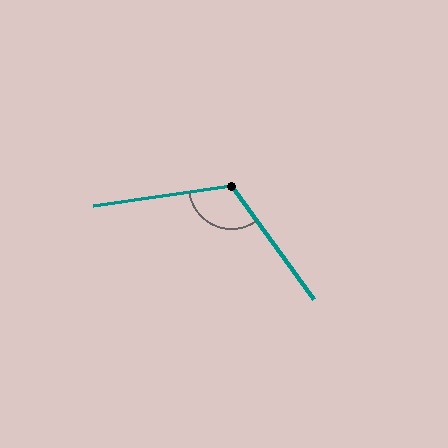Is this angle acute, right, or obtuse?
It is obtuse.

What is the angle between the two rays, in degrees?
Approximately 118 degrees.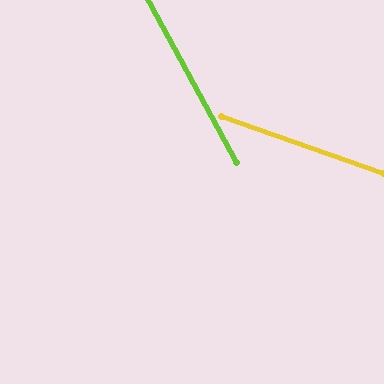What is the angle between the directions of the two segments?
Approximately 42 degrees.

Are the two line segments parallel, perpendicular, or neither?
Neither parallel nor perpendicular — they differ by about 42°.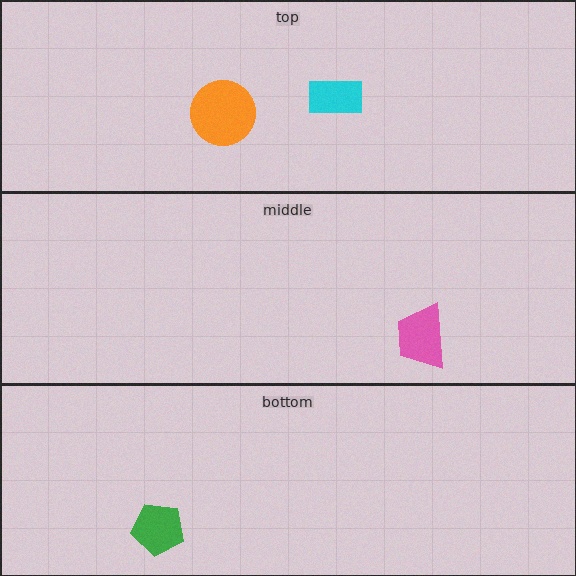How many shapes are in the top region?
2.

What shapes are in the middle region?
The pink trapezoid.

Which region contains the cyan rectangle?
The top region.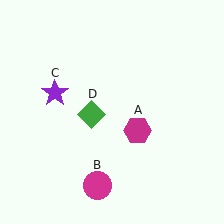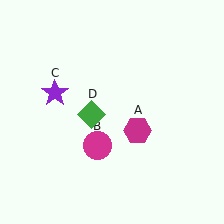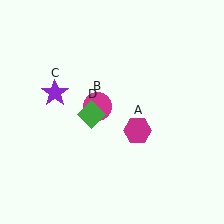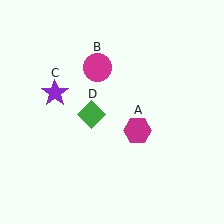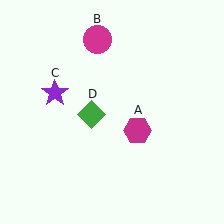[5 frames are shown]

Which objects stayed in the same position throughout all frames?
Magenta hexagon (object A) and purple star (object C) and green diamond (object D) remained stationary.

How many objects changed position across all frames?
1 object changed position: magenta circle (object B).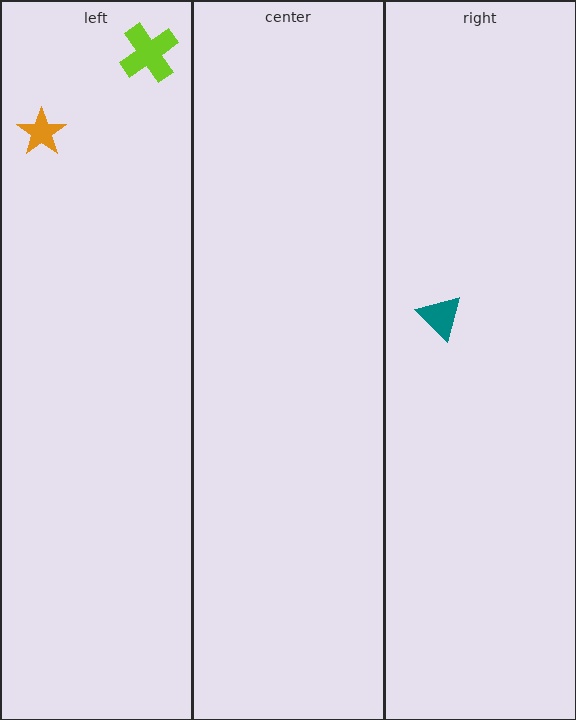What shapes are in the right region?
The teal triangle.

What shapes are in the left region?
The lime cross, the orange star.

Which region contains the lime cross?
The left region.